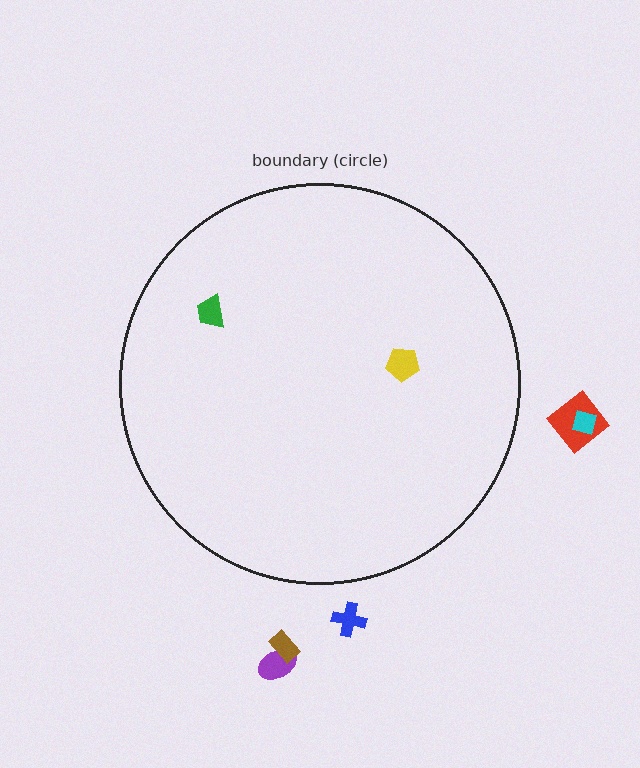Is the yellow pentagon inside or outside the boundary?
Inside.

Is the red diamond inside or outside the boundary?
Outside.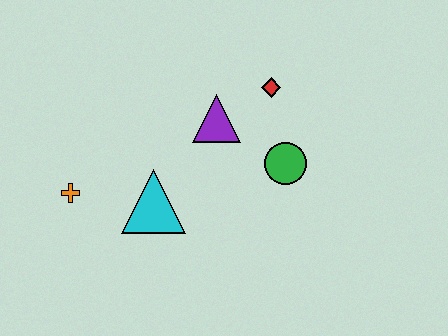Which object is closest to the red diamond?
The purple triangle is closest to the red diamond.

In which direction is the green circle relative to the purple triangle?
The green circle is to the right of the purple triangle.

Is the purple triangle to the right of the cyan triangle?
Yes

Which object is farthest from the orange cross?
The red diamond is farthest from the orange cross.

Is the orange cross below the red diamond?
Yes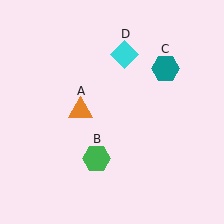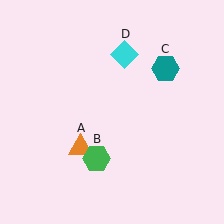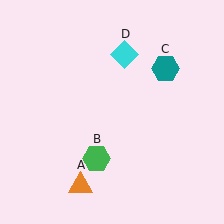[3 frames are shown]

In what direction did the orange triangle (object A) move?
The orange triangle (object A) moved down.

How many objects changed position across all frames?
1 object changed position: orange triangle (object A).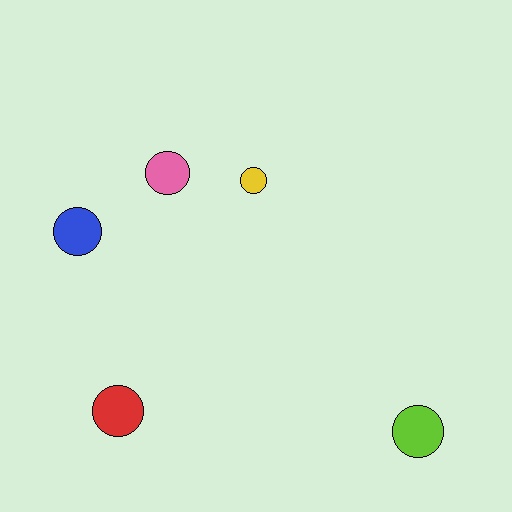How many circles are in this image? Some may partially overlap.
There are 5 circles.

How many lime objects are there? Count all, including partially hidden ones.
There is 1 lime object.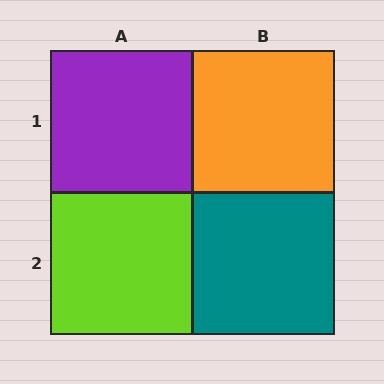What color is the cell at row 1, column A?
Purple.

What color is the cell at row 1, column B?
Orange.